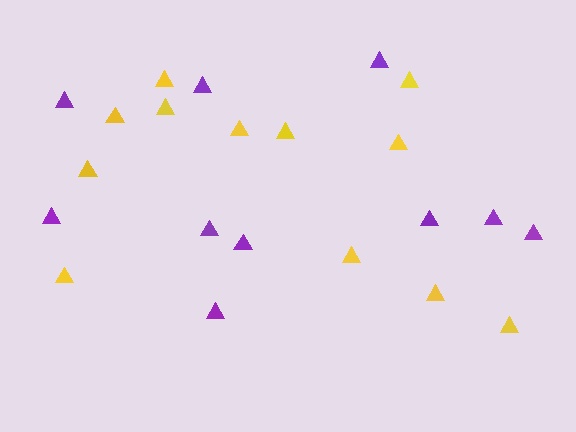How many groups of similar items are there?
There are 2 groups: one group of purple triangles (10) and one group of yellow triangles (12).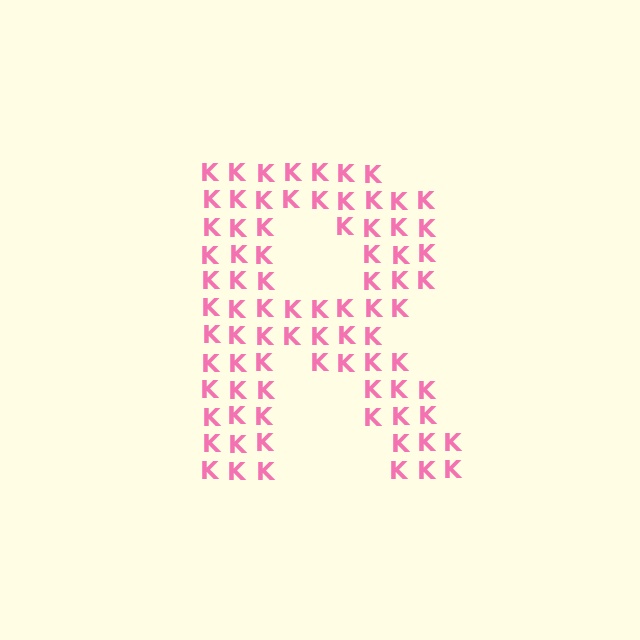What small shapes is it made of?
It is made of small letter K's.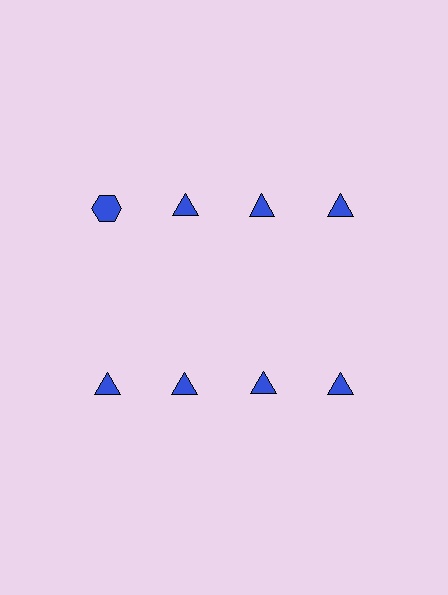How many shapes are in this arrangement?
There are 8 shapes arranged in a grid pattern.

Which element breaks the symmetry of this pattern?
The blue hexagon in the top row, leftmost column breaks the symmetry. All other shapes are blue triangles.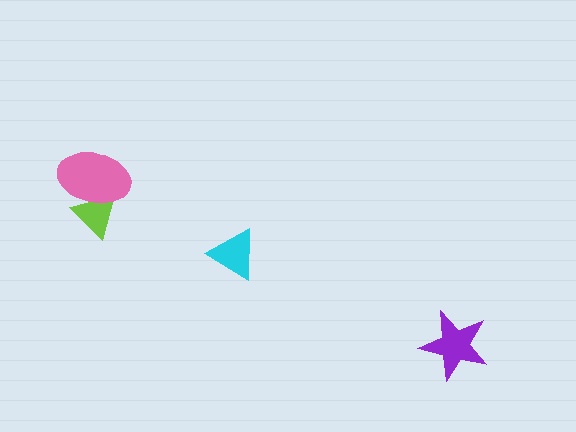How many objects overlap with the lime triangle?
1 object overlaps with the lime triangle.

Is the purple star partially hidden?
No, no other shape covers it.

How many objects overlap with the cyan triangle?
0 objects overlap with the cyan triangle.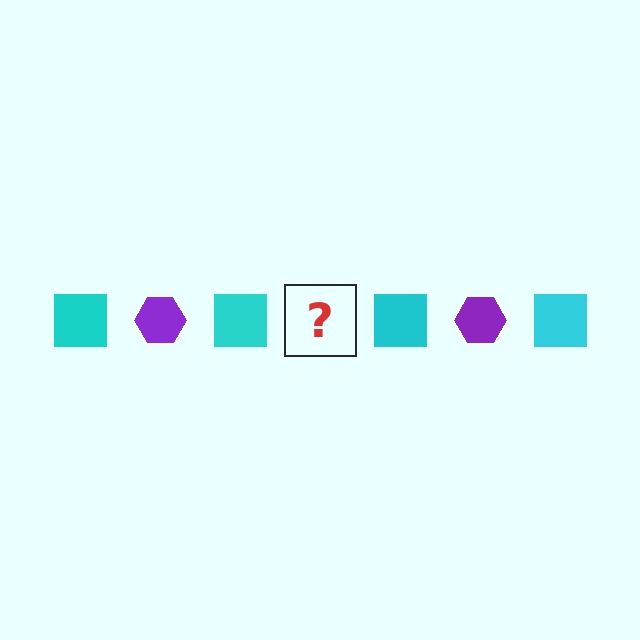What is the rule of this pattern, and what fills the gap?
The rule is that the pattern alternates between cyan square and purple hexagon. The gap should be filled with a purple hexagon.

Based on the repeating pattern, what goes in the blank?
The blank should be a purple hexagon.